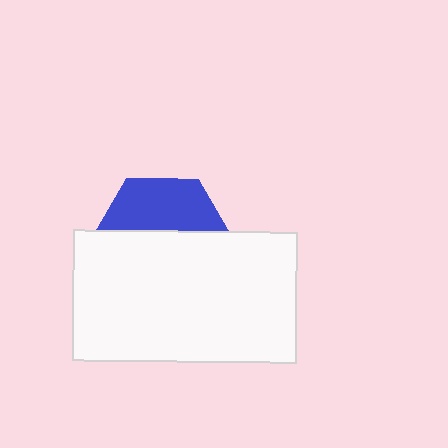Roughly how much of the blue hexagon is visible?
A small part of it is visible (roughly 39%).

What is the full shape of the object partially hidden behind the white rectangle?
The partially hidden object is a blue hexagon.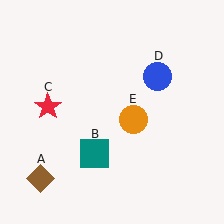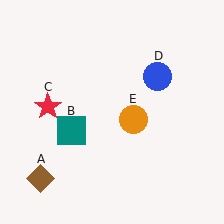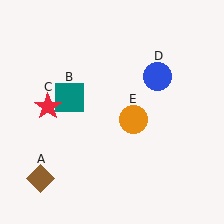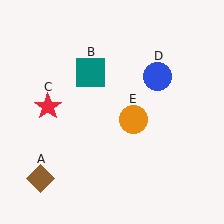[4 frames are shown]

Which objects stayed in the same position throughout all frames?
Brown diamond (object A) and red star (object C) and blue circle (object D) and orange circle (object E) remained stationary.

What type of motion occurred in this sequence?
The teal square (object B) rotated clockwise around the center of the scene.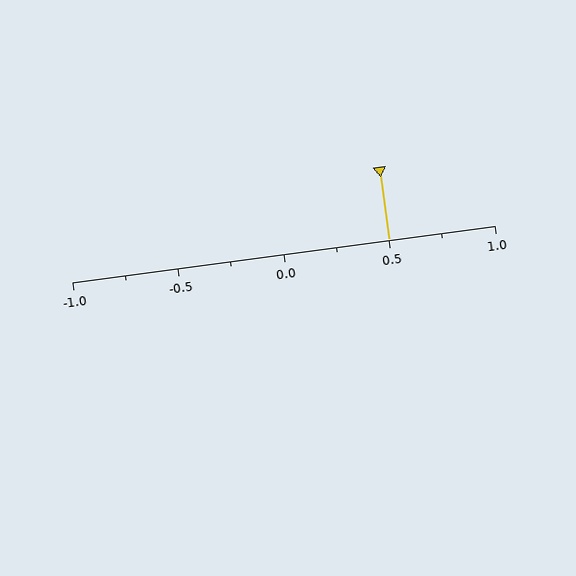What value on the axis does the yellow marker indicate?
The marker indicates approximately 0.5.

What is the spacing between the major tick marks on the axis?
The major ticks are spaced 0.5 apart.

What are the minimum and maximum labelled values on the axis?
The axis runs from -1.0 to 1.0.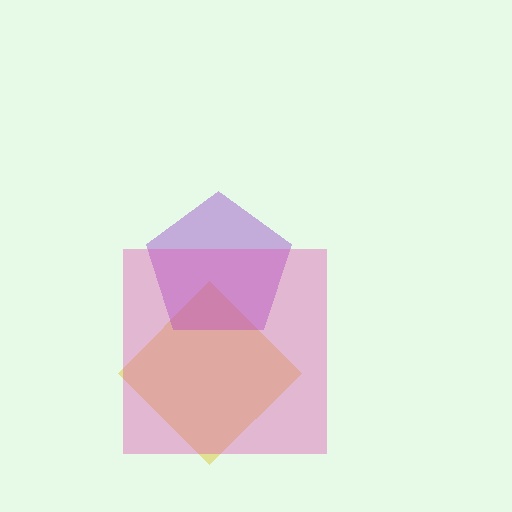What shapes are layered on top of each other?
The layered shapes are: a yellow diamond, a purple pentagon, a pink square.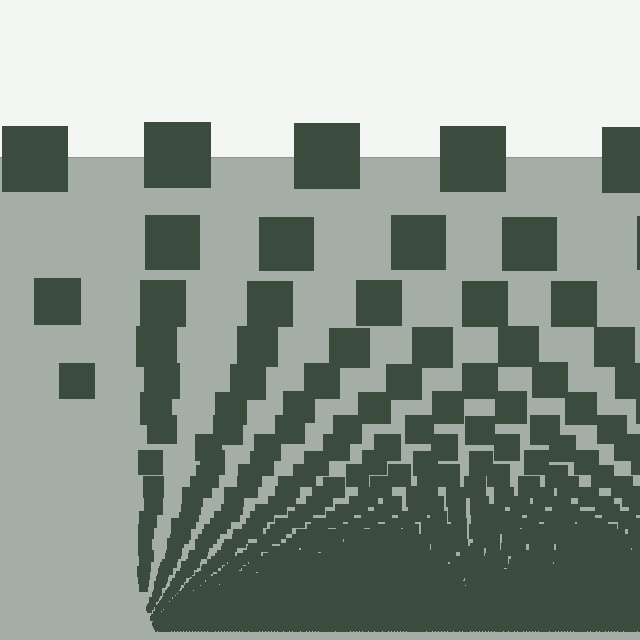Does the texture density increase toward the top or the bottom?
Density increases toward the bottom.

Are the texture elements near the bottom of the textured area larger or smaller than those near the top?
Smaller. The gradient is inverted — elements near the bottom are smaller and denser.